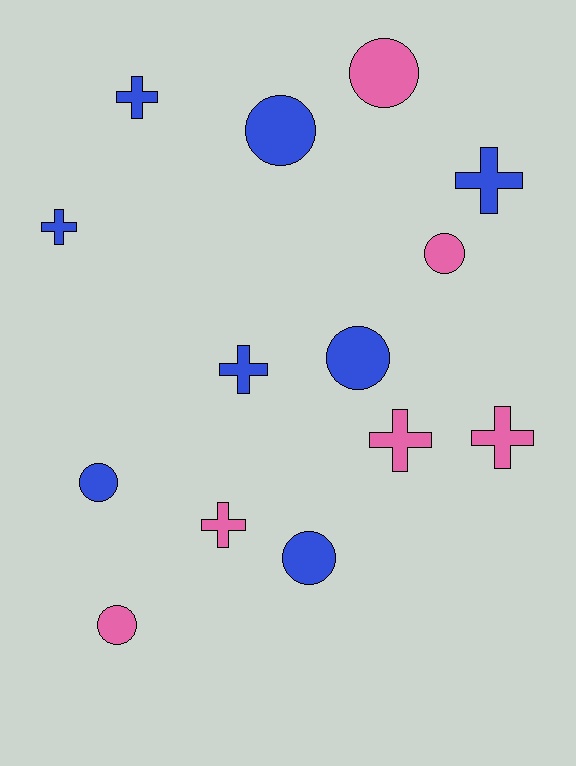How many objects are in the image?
There are 14 objects.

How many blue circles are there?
There are 4 blue circles.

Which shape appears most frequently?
Cross, with 7 objects.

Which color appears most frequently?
Blue, with 8 objects.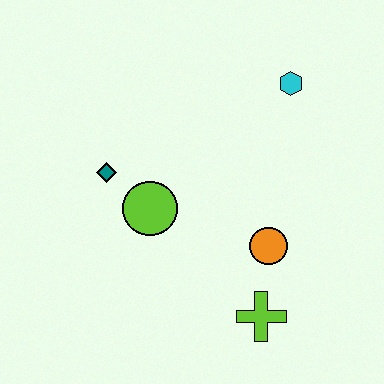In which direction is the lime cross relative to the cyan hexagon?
The lime cross is below the cyan hexagon.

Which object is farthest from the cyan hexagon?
The lime cross is farthest from the cyan hexagon.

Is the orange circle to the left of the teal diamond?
No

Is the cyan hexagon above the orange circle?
Yes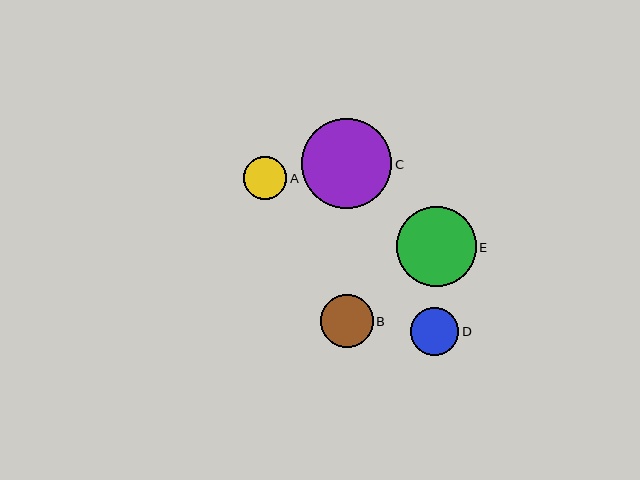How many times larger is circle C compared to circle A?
Circle C is approximately 2.1 times the size of circle A.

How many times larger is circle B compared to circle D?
Circle B is approximately 1.1 times the size of circle D.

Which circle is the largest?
Circle C is the largest with a size of approximately 90 pixels.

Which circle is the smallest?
Circle A is the smallest with a size of approximately 44 pixels.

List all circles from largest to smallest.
From largest to smallest: C, E, B, D, A.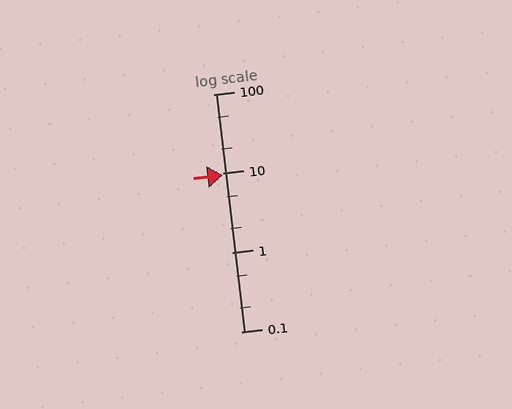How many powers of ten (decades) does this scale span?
The scale spans 3 decades, from 0.1 to 100.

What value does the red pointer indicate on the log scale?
The pointer indicates approximately 9.5.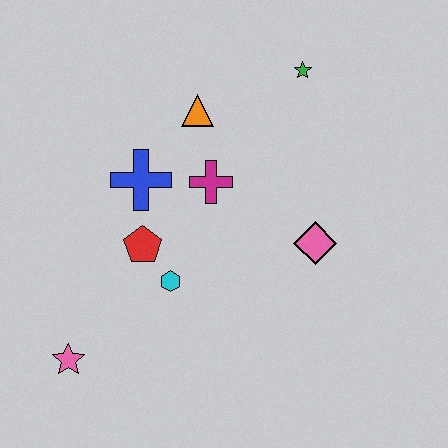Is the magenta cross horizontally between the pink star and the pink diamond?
Yes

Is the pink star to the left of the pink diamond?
Yes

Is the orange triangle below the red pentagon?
No